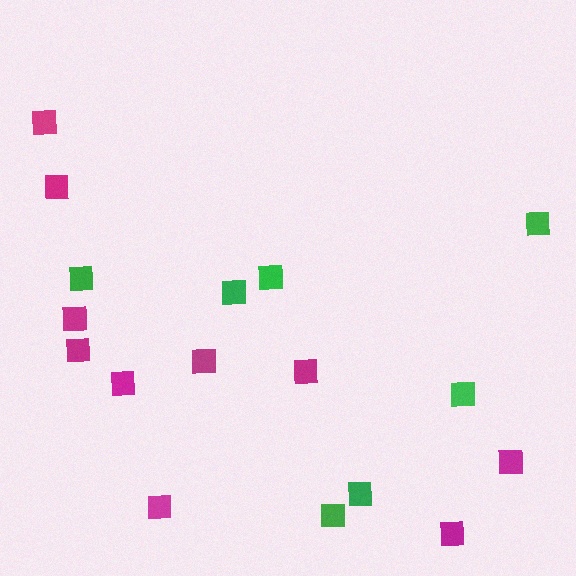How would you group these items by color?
There are 2 groups: one group of magenta squares (10) and one group of green squares (7).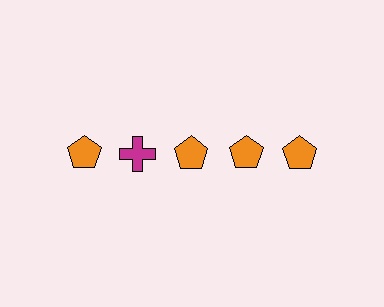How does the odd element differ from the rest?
It differs in both color (magenta instead of orange) and shape (cross instead of pentagon).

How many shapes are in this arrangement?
There are 5 shapes arranged in a grid pattern.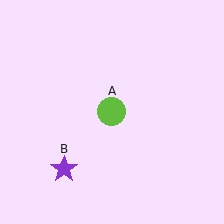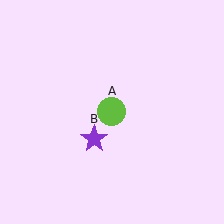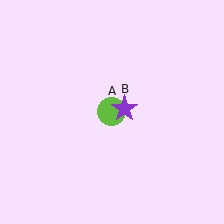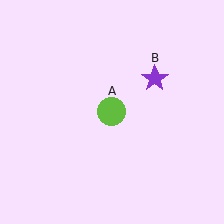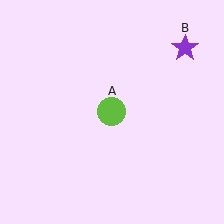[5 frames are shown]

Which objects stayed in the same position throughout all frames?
Lime circle (object A) remained stationary.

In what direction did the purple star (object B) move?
The purple star (object B) moved up and to the right.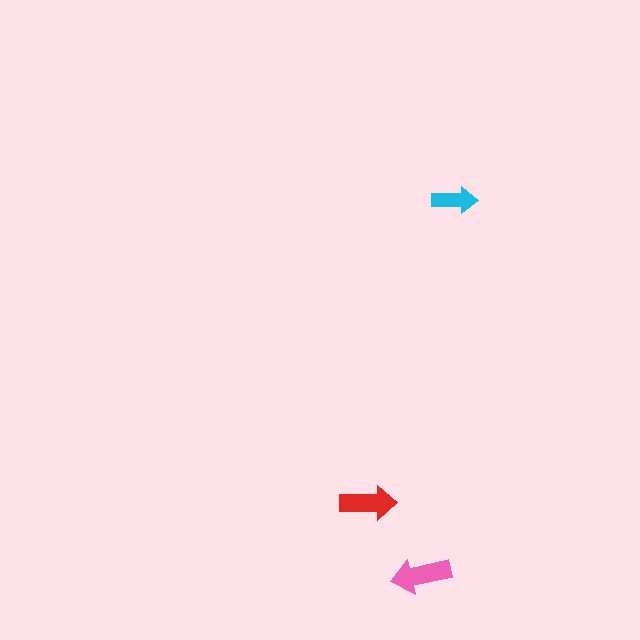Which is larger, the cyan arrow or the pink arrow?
The pink one.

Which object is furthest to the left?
The red arrow is leftmost.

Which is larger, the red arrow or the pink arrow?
The pink one.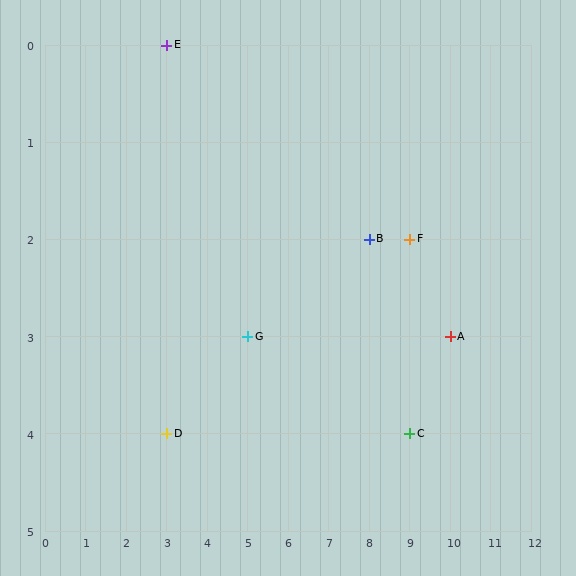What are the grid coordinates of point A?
Point A is at grid coordinates (10, 3).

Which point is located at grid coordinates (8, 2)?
Point B is at (8, 2).